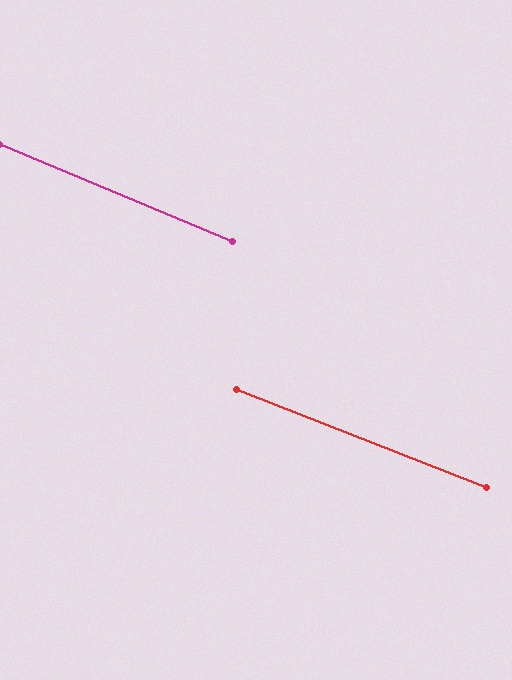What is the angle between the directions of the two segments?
Approximately 1 degree.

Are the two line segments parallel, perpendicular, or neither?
Parallel — their directions differ by only 1.4°.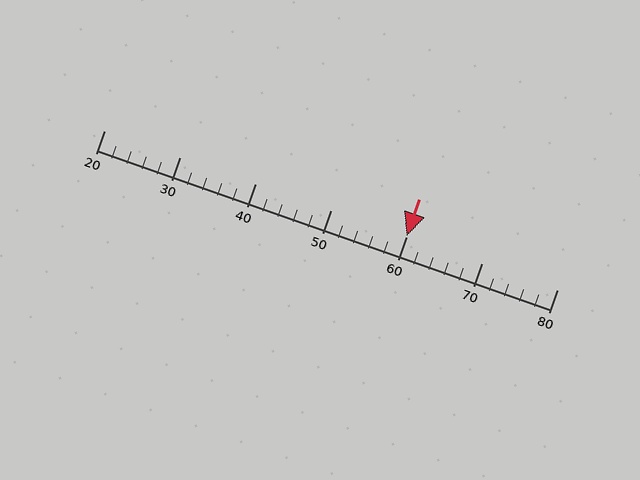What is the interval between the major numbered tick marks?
The major tick marks are spaced 10 units apart.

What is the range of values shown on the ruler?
The ruler shows values from 20 to 80.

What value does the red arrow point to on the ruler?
The red arrow points to approximately 60.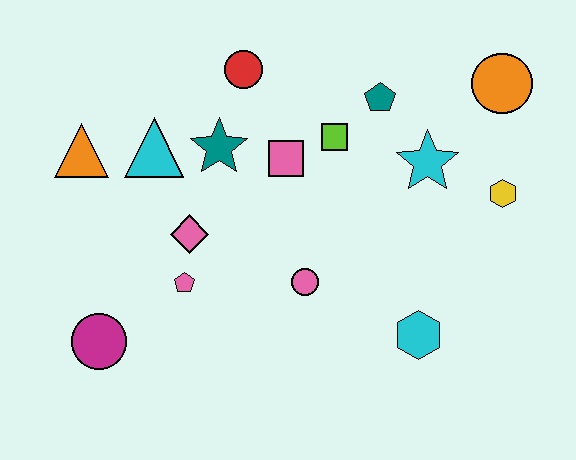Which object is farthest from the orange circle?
The magenta circle is farthest from the orange circle.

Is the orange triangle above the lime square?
No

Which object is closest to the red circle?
The teal star is closest to the red circle.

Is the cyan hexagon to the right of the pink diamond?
Yes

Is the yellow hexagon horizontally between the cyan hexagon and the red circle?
No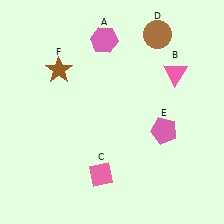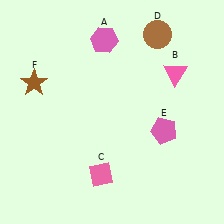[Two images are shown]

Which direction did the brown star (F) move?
The brown star (F) moved left.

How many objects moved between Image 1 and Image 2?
1 object moved between the two images.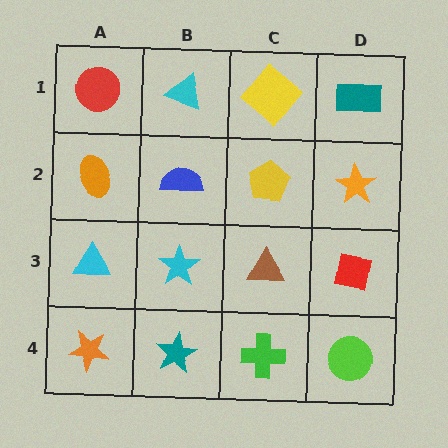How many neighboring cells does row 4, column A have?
2.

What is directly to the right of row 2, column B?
A yellow pentagon.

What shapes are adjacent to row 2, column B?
A cyan triangle (row 1, column B), a cyan star (row 3, column B), an orange ellipse (row 2, column A), a yellow pentagon (row 2, column C).